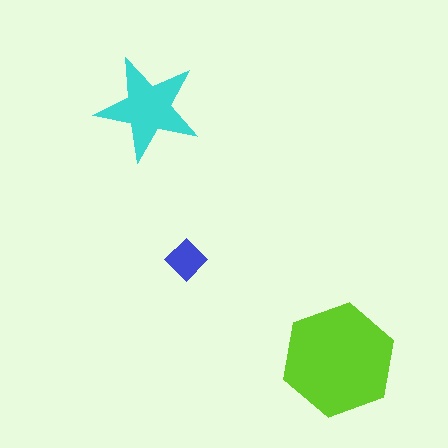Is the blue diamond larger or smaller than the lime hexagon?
Smaller.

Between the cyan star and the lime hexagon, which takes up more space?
The lime hexagon.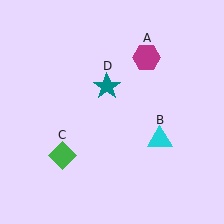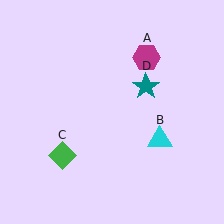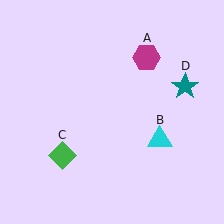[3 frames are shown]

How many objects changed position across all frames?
1 object changed position: teal star (object D).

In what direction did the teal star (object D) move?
The teal star (object D) moved right.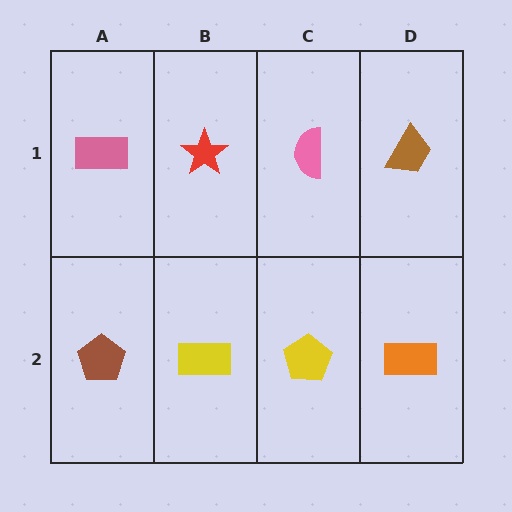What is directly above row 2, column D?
A brown trapezoid.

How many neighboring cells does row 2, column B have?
3.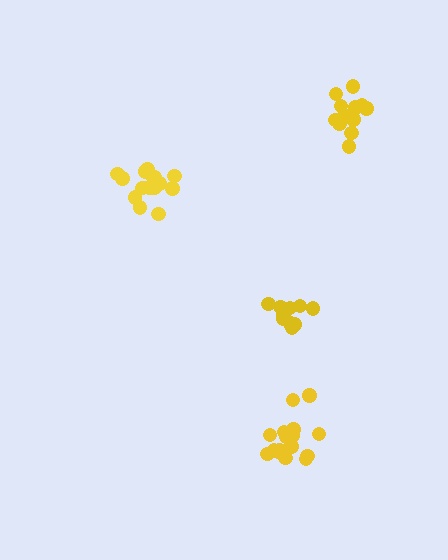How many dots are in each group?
Group 1: 12 dots, Group 2: 16 dots, Group 3: 11 dots, Group 4: 16 dots (55 total).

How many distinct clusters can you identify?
There are 4 distinct clusters.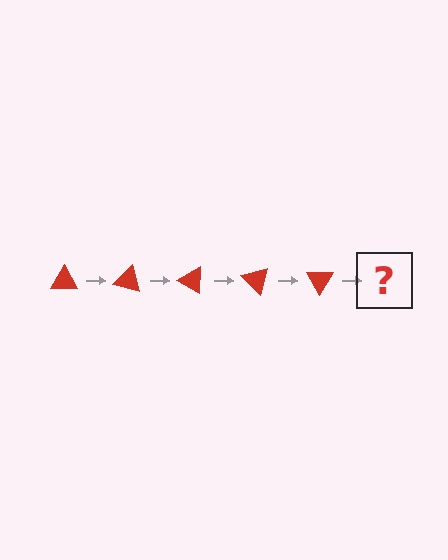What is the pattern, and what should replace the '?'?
The pattern is that the triangle rotates 15 degrees each step. The '?' should be a red triangle rotated 75 degrees.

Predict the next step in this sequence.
The next step is a red triangle rotated 75 degrees.